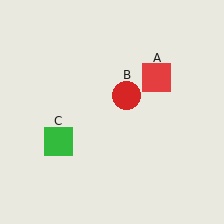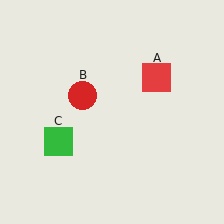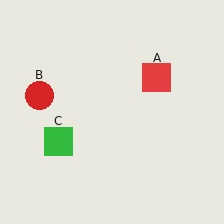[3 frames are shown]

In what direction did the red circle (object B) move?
The red circle (object B) moved left.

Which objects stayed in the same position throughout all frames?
Red square (object A) and green square (object C) remained stationary.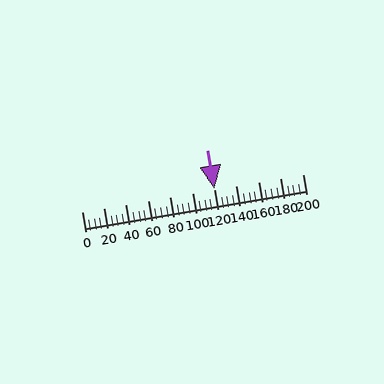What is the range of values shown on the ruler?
The ruler shows values from 0 to 200.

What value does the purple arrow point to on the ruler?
The purple arrow points to approximately 120.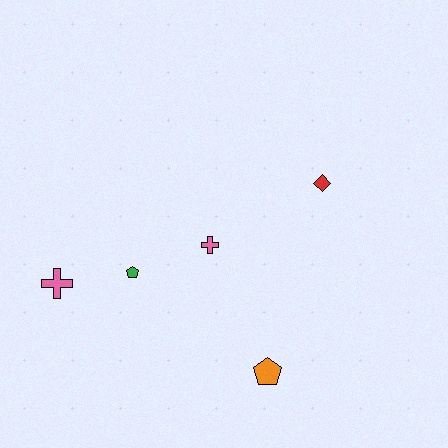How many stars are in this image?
There are no stars.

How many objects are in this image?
There are 5 objects.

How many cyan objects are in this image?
There are no cyan objects.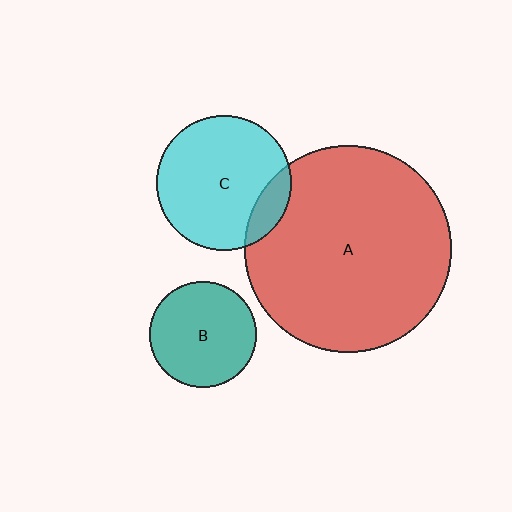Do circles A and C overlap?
Yes.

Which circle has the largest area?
Circle A (red).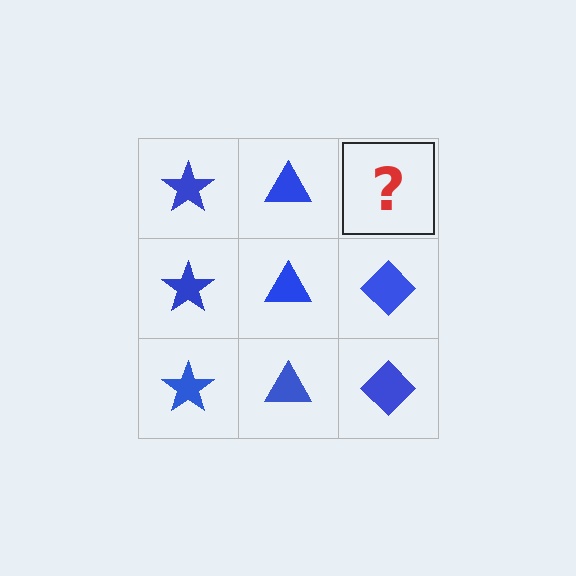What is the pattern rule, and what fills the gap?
The rule is that each column has a consistent shape. The gap should be filled with a blue diamond.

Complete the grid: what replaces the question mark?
The question mark should be replaced with a blue diamond.